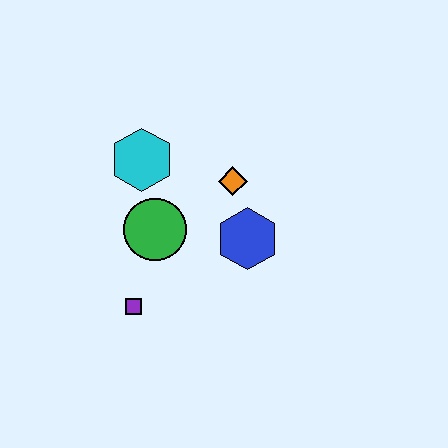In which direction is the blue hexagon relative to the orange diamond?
The blue hexagon is below the orange diamond.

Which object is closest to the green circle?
The cyan hexagon is closest to the green circle.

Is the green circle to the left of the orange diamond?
Yes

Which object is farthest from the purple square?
The orange diamond is farthest from the purple square.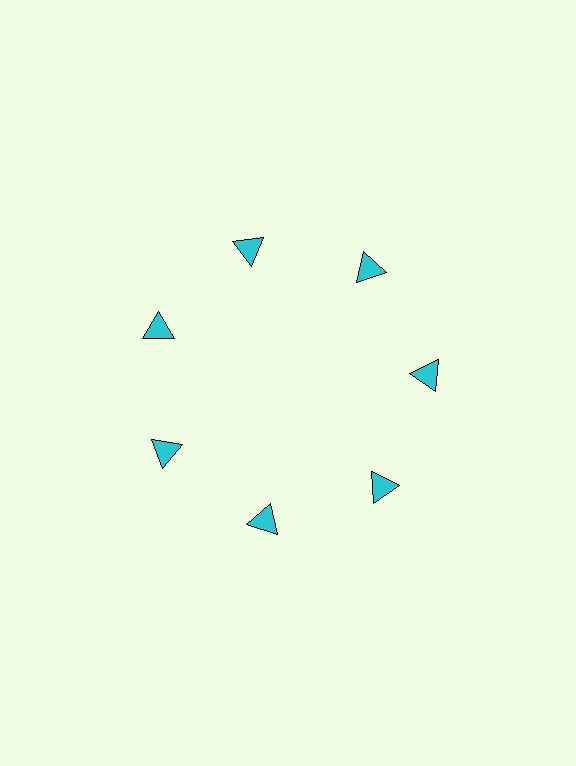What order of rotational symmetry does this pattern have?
This pattern has 7-fold rotational symmetry.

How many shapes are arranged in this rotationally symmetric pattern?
There are 7 shapes, arranged in 7 groups of 1.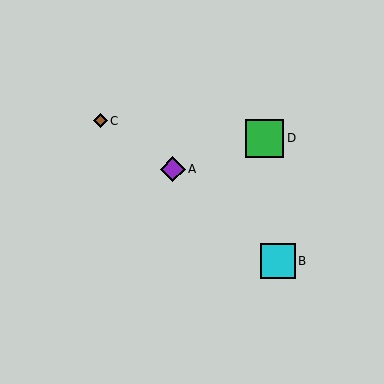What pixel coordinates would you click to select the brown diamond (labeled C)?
Click at (100, 121) to select the brown diamond C.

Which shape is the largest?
The green square (labeled D) is the largest.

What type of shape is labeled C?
Shape C is a brown diamond.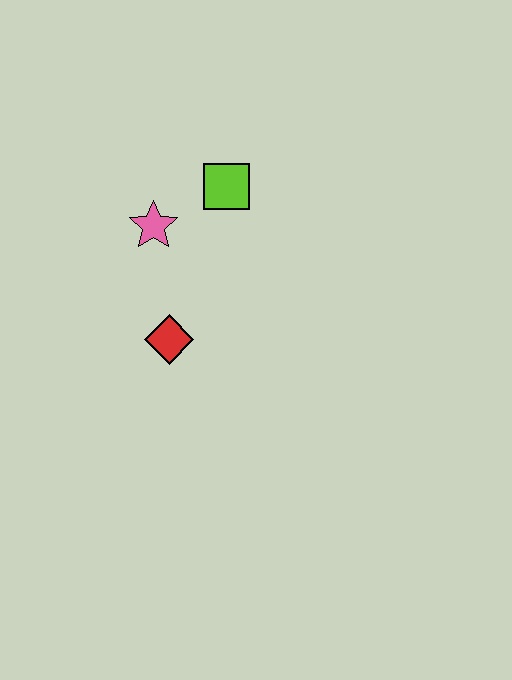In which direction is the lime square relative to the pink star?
The lime square is to the right of the pink star.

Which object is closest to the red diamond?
The pink star is closest to the red diamond.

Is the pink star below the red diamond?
No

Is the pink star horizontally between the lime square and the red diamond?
No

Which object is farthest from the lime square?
The red diamond is farthest from the lime square.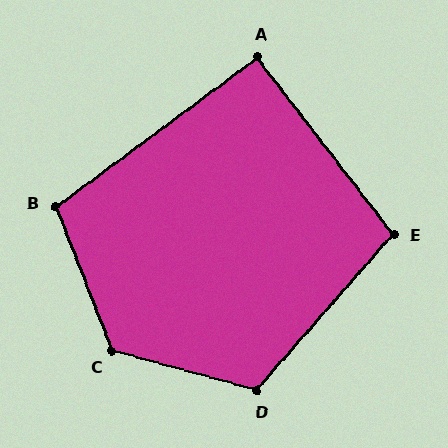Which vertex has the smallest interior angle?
A, at approximately 91 degrees.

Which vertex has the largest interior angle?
C, at approximately 126 degrees.